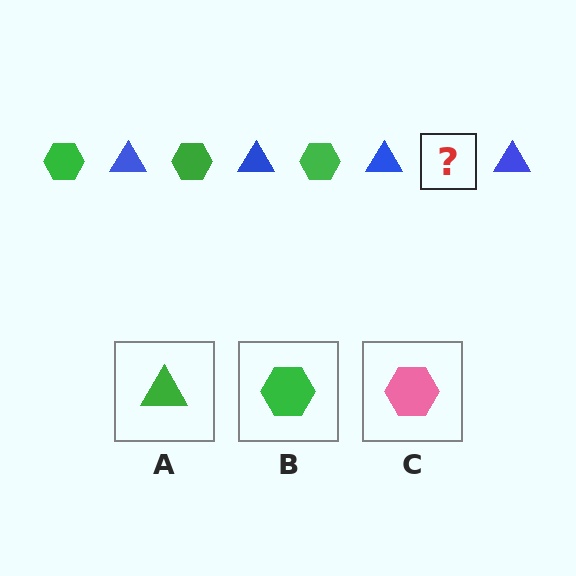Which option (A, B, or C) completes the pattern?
B.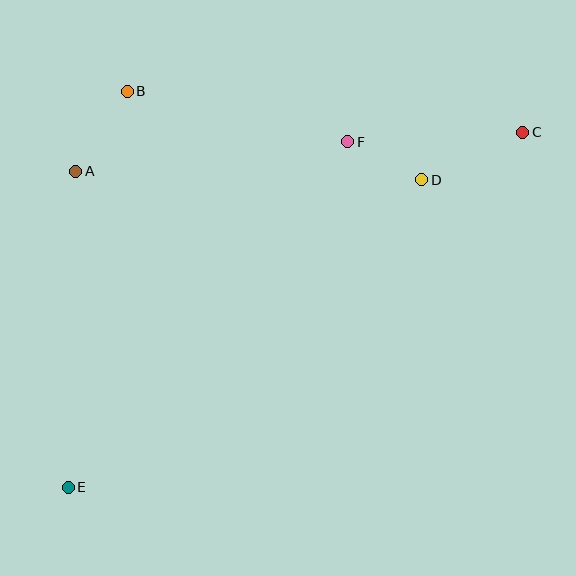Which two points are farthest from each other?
Points C and E are farthest from each other.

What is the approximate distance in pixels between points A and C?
The distance between A and C is approximately 449 pixels.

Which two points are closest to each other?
Points D and F are closest to each other.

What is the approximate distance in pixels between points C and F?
The distance between C and F is approximately 175 pixels.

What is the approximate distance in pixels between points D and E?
The distance between D and E is approximately 469 pixels.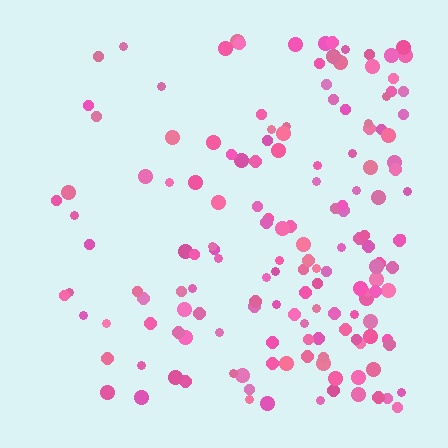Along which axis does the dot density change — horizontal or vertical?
Horizontal.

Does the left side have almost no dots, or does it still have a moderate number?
Still a moderate number, just noticeably fewer than the right.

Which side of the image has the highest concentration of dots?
The right.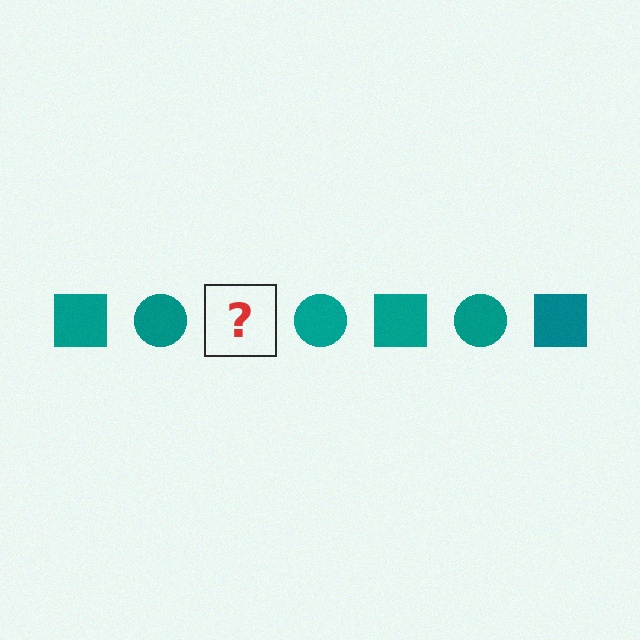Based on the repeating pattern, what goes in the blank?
The blank should be a teal square.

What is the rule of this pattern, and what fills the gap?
The rule is that the pattern cycles through square, circle shapes in teal. The gap should be filled with a teal square.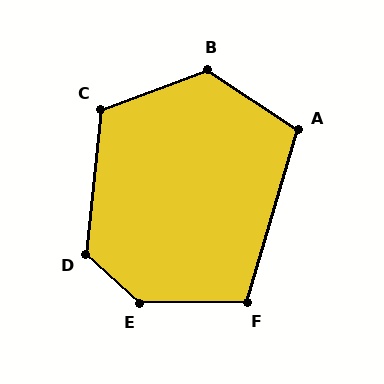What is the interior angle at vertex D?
Approximately 127 degrees (obtuse).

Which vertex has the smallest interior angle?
A, at approximately 107 degrees.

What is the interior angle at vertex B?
Approximately 126 degrees (obtuse).